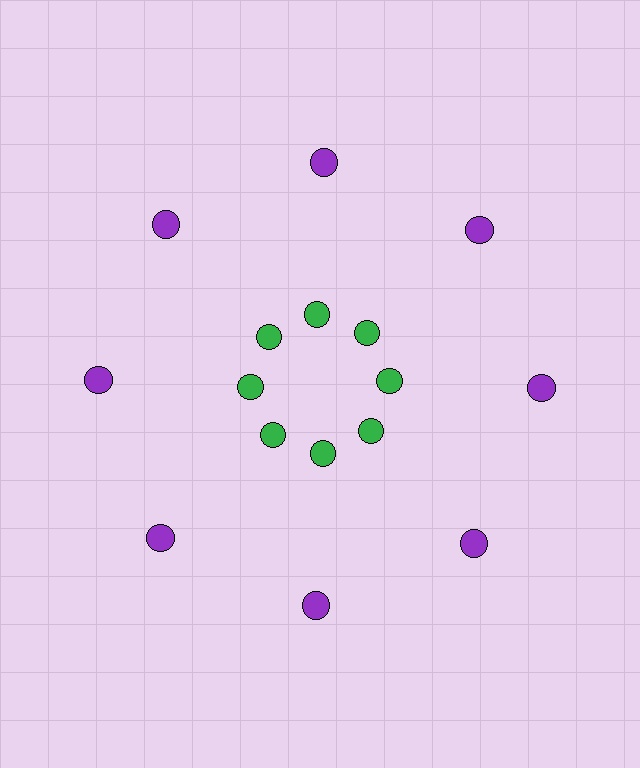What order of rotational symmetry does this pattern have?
This pattern has 8-fold rotational symmetry.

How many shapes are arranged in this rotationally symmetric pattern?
There are 16 shapes, arranged in 8 groups of 2.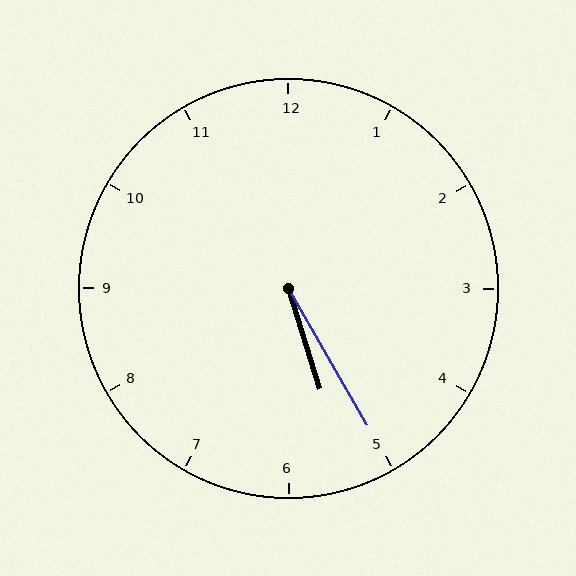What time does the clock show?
5:25.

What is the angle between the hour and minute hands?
Approximately 12 degrees.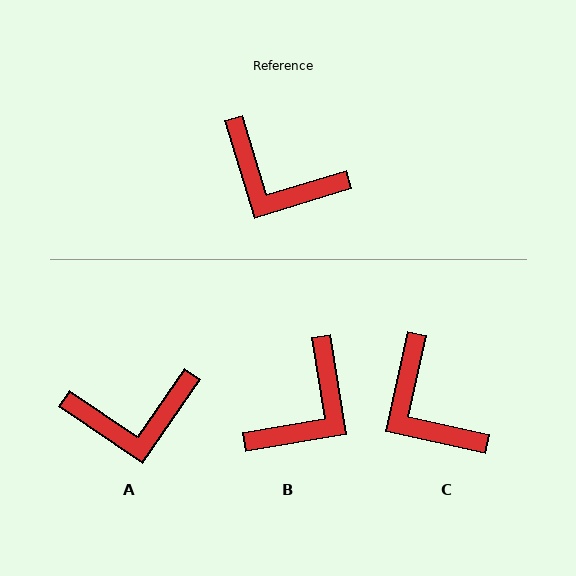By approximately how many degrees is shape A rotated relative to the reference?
Approximately 39 degrees counter-clockwise.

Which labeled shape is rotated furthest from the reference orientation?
B, about 82 degrees away.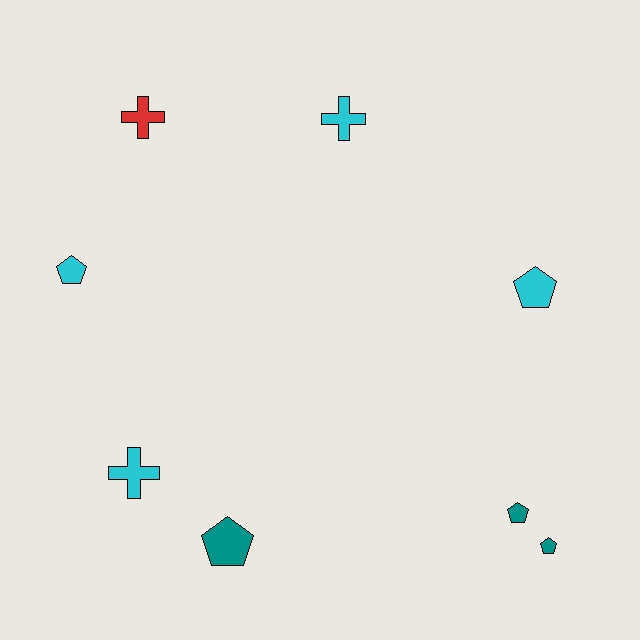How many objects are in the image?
There are 8 objects.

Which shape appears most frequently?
Pentagon, with 5 objects.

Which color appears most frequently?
Cyan, with 4 objects.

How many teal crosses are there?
There are no teal crosses.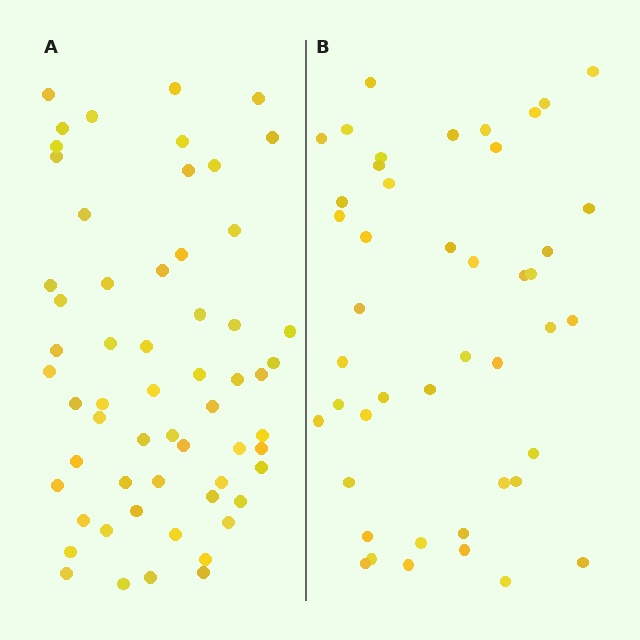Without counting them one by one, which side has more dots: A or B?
Region A (the left region) has more dots.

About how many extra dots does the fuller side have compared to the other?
Region A has approximately 15 more dots than region B.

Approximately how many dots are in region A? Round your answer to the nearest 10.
About 60 dots. (The exact count is 59, which rounds to 60.)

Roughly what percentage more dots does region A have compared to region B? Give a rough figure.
About 30% more.